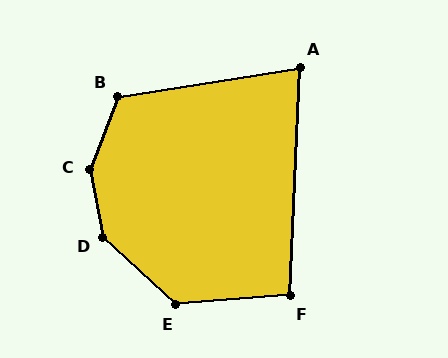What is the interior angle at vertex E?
Approximately 133 degrees (obtuse).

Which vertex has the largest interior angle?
C, at approximately 148 degrees.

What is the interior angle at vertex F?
Approximately 97 degrees (obtuse).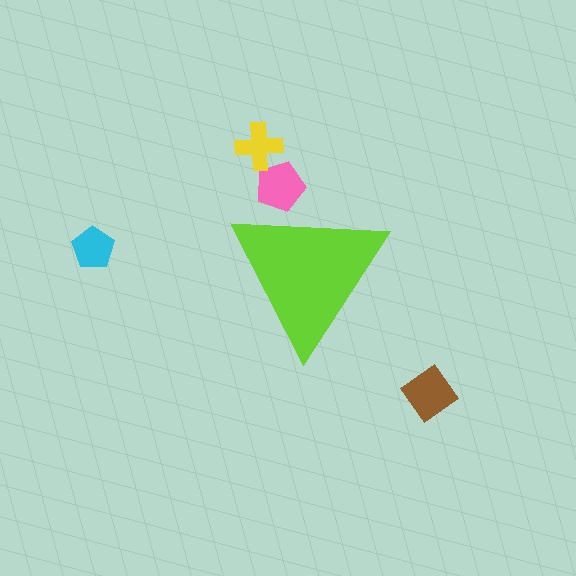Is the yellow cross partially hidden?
No, the yellow cross is fully visible.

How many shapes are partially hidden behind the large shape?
1 shape is partially hidden.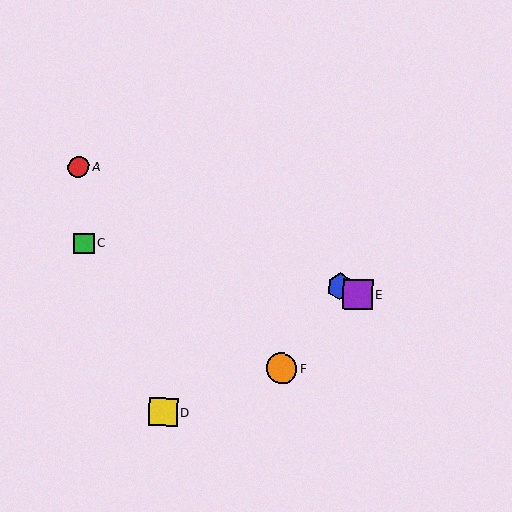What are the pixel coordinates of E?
Object E is at (358, 295).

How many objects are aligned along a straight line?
3 objects (A, B, E) are aligned along a straight line.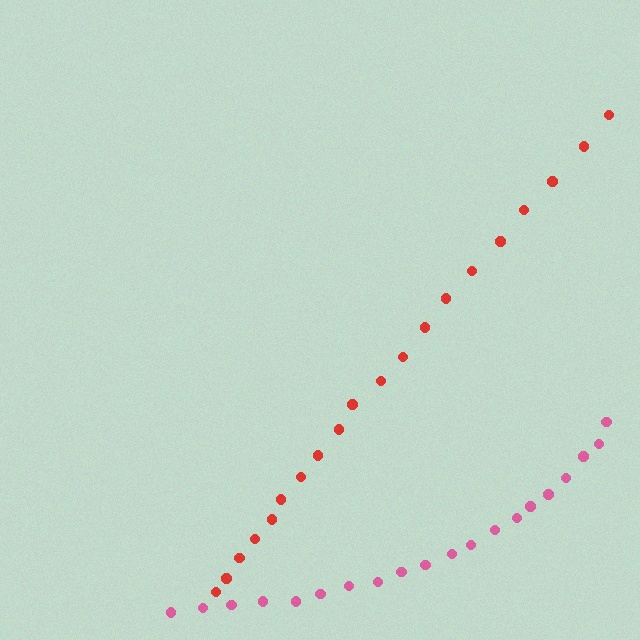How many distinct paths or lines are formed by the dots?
There are 2 distinct paths.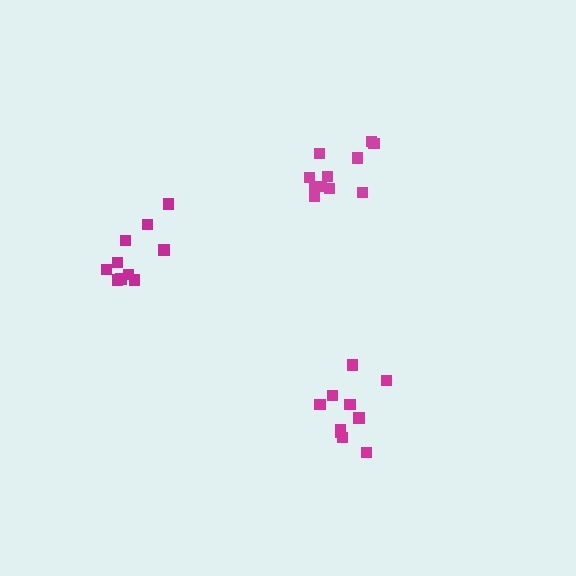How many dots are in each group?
Group 1: 10 dots, Group 2: 11 dots, Group 3: 10 dots (31 total).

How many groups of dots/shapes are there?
There are 3 groups.